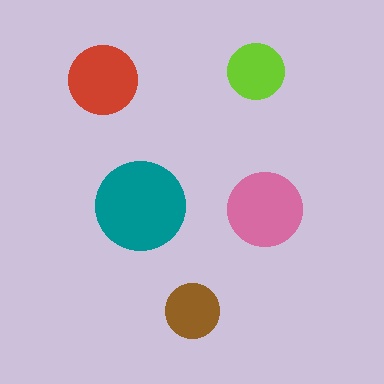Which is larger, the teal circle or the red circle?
The teal one.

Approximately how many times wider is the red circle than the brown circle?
About 1.5 times wider.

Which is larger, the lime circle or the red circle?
The red one.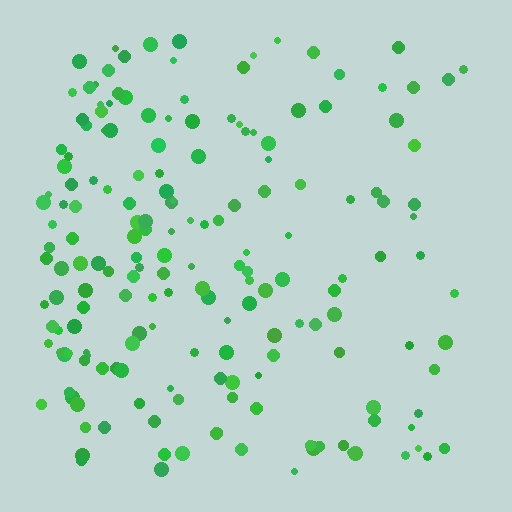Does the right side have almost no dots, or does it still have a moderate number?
Still a moderate number, just noticeably fewer than the left.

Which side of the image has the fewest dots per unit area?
The right.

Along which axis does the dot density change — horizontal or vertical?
Horizontal.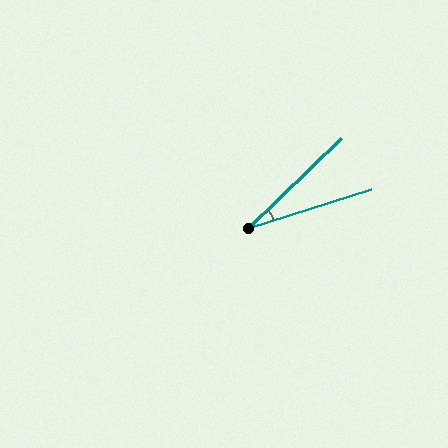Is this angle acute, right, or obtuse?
It is acute.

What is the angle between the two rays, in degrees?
Approximately 27 degrees.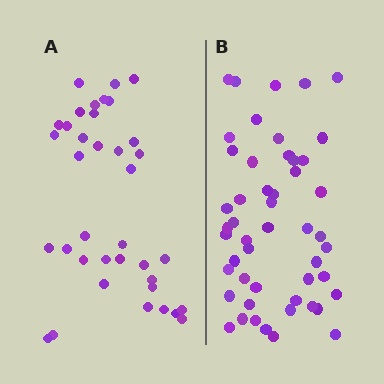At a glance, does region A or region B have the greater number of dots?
Region B (the right region) has more dots.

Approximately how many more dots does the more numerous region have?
Region B has approximately 15 more dots than region A.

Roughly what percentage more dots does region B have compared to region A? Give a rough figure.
About 35% more.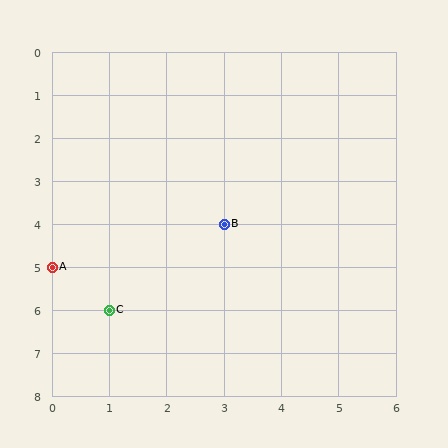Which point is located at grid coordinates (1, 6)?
Point C is at (1, 6).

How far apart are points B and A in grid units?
Points B and A are 3 columns and 1 row apart (about 3.2 grid units diagonally).